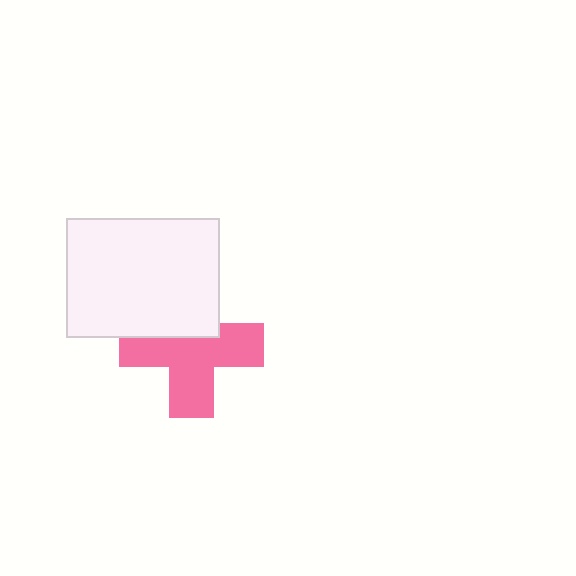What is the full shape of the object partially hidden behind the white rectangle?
The partially hidden object is a pink cross.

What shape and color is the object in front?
The object in front is a white rectangle.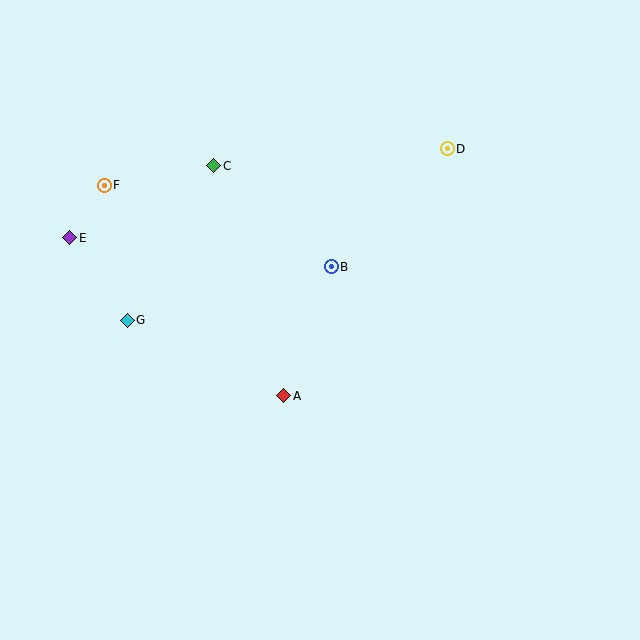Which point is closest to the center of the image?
Point B at (331, 267) is closest to the center.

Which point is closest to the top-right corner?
Point D is closest to the top-right corner.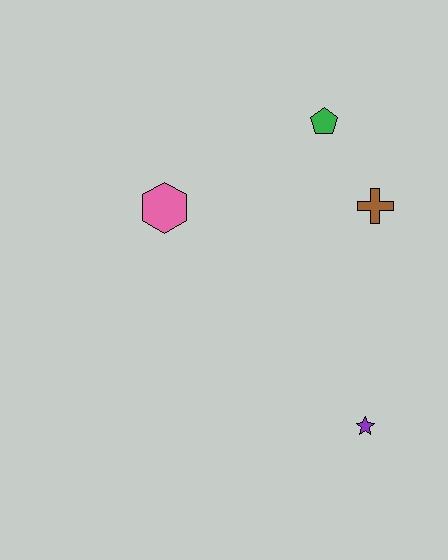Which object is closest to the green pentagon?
The brown cross is closest to the green pentagon.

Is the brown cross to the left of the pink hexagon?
No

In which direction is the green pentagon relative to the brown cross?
The green pentagon is above the brown cross.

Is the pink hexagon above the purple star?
Yes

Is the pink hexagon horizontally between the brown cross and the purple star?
No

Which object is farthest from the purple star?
The green pentagon is farthest from the purple star.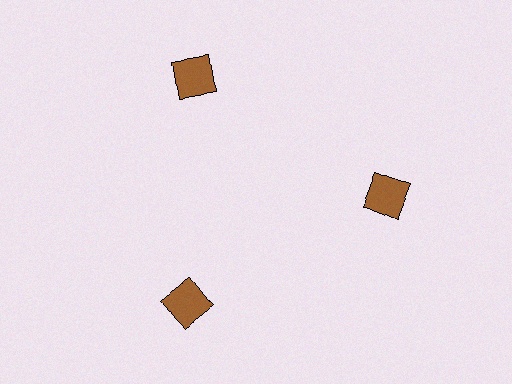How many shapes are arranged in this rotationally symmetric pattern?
There are 3 shapes, arranged in 3 groups of 1.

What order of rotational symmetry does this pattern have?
This pattern has 3-fold rotational symmetry.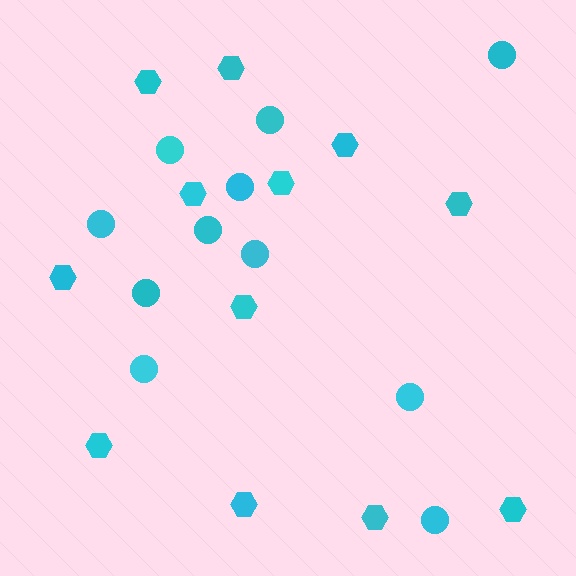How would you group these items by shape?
There are 2 groups: one group of circles (11) and one group of hexagons (12).